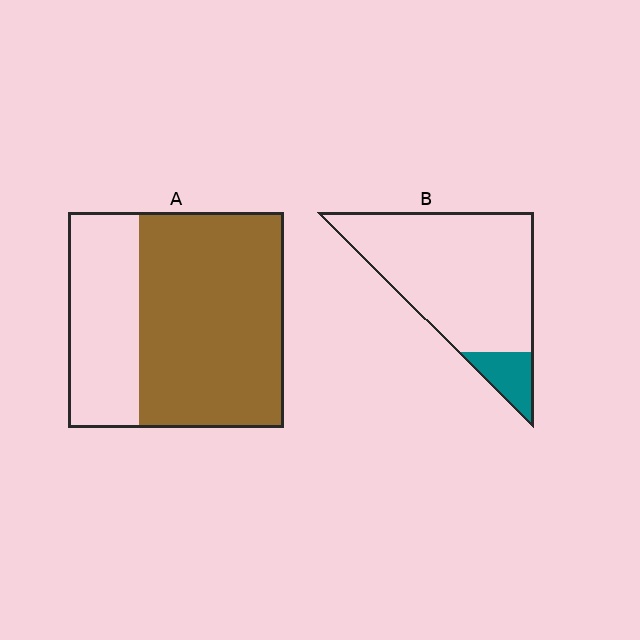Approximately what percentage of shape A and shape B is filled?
A is approximately 65% and B is approximately 10%.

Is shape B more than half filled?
No.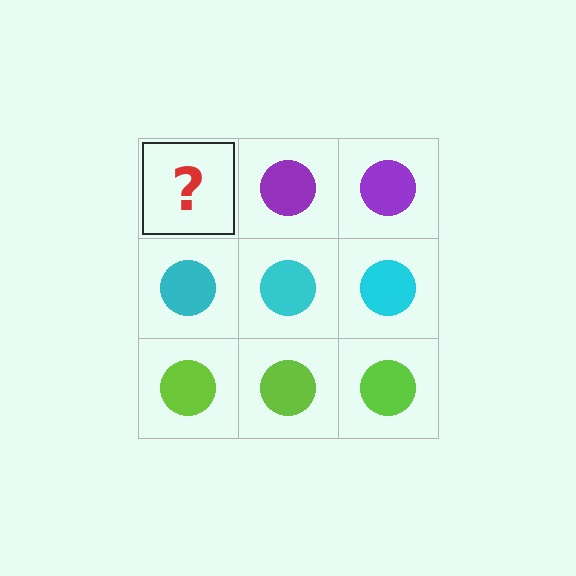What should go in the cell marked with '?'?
The missing cell should contain a purple circle.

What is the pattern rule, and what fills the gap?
The rule is that each row has a consistent color. The gap should be filled with a purple circle.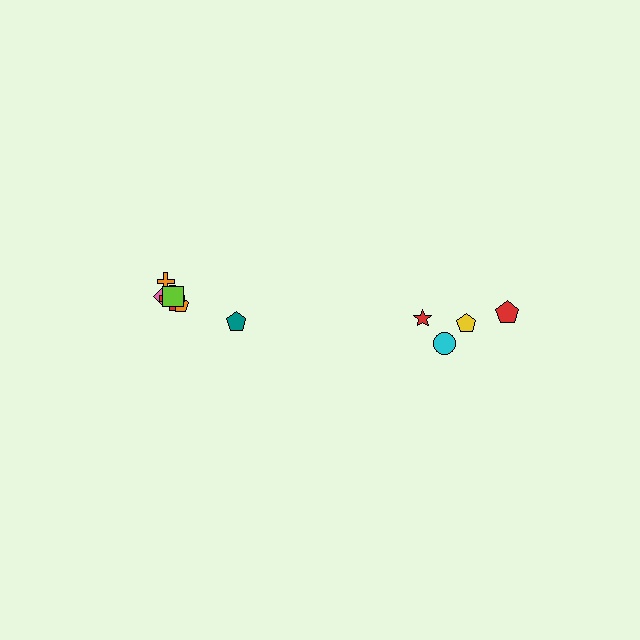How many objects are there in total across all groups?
There are 10 objects.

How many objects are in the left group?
There are 6 objects.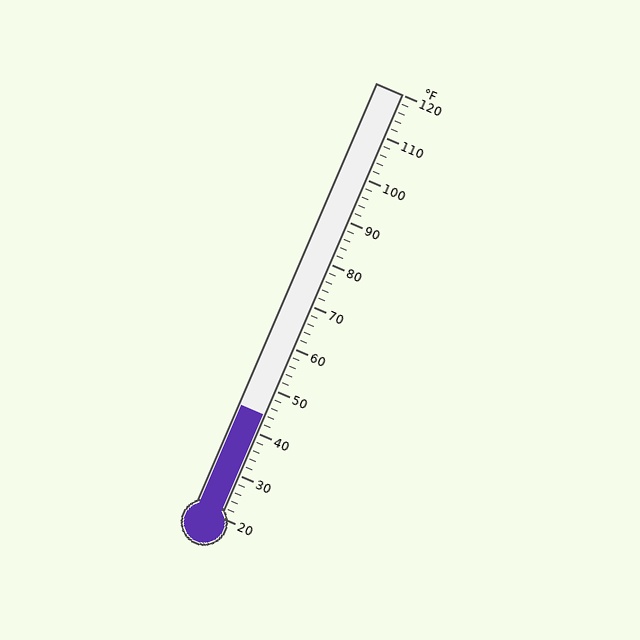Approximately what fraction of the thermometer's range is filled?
The thermometer is filled to approximately 25% of its range.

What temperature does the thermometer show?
The thermometer shows approximately 44°F.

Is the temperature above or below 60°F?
The temperature is below 60°F.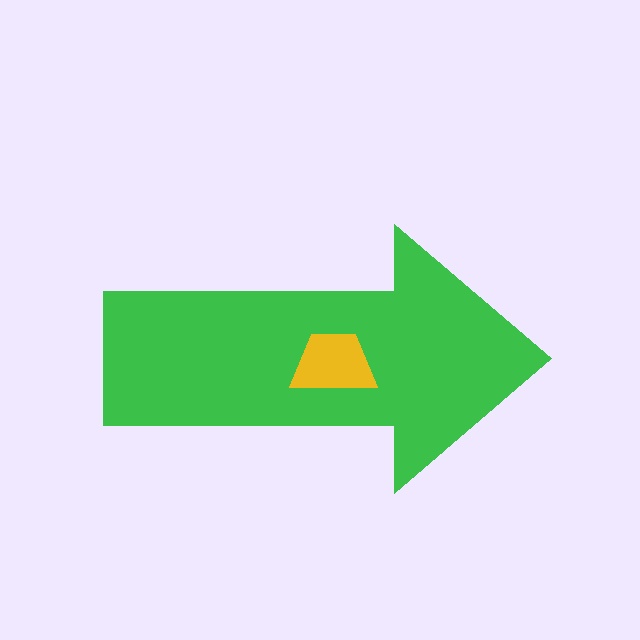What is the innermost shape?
The yellow trapezoid.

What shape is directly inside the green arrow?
The yellow trapezoid.